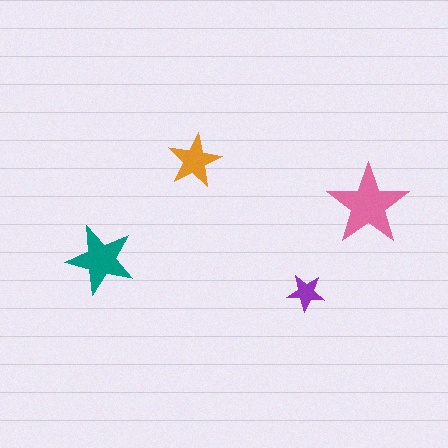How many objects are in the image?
There are 4 objects in the image.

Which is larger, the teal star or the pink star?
The pink one.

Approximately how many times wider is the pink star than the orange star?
About 1.5 times wider.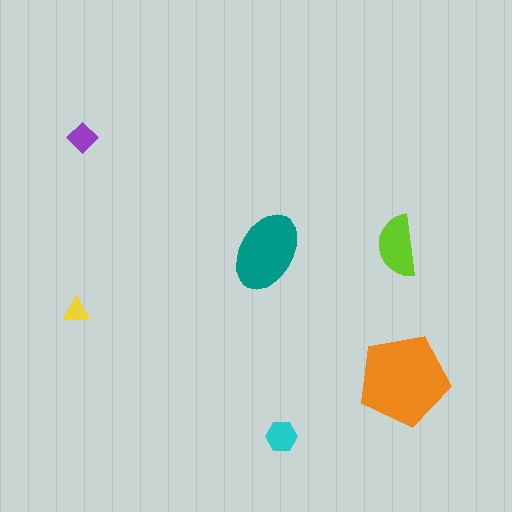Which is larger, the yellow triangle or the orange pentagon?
The orange pentagon.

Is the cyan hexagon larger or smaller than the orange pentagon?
Smaller.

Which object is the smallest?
The yellow triangle.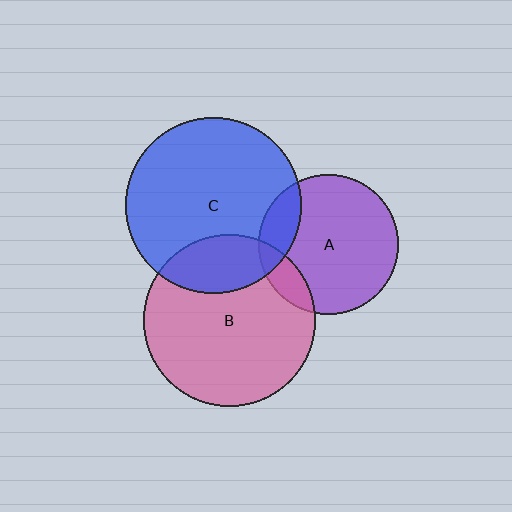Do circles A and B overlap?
Yes.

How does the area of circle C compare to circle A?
Approximately 1.6 times.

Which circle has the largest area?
Circle C (blue).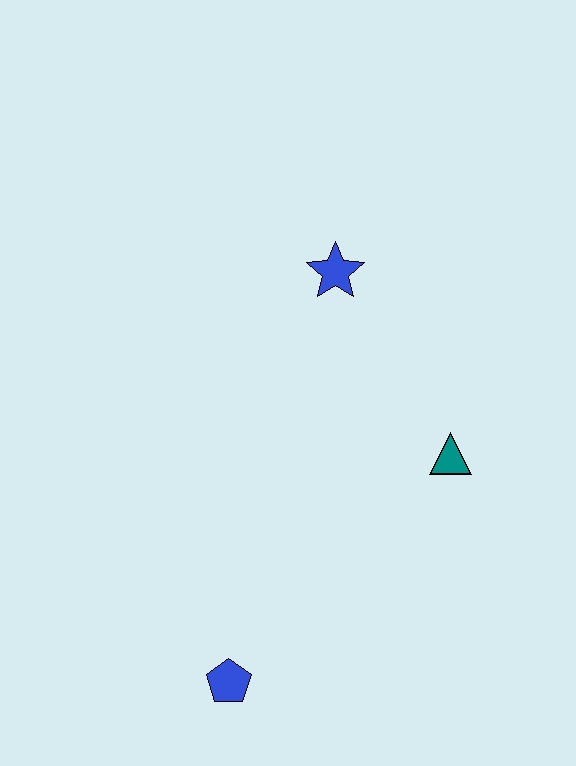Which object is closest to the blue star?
The teal triangle is closest to the blue star.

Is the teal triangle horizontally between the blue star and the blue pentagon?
No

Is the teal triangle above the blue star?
No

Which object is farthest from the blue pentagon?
The blue star is farthest from the blue pentagon.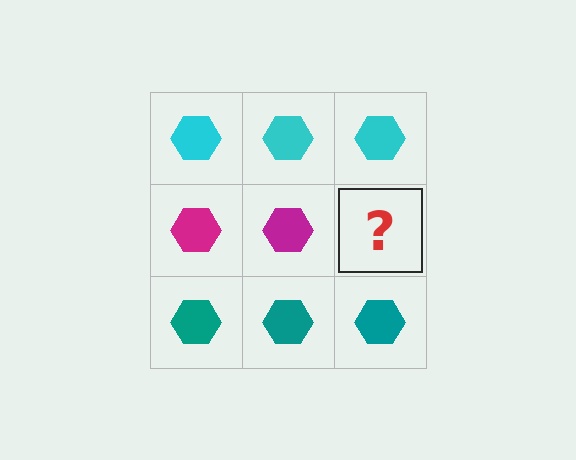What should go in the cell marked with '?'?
The missing cell should contain a magenta hexagon.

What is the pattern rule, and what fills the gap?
The rule is that each row has a consistent color. The gap should be filled with a magenta hexagon.